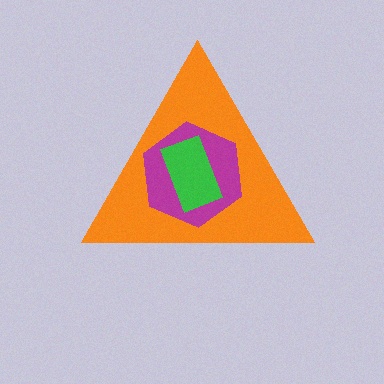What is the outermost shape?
The orange triangle.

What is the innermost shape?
The green rectangle.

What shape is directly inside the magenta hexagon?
The green rectangle.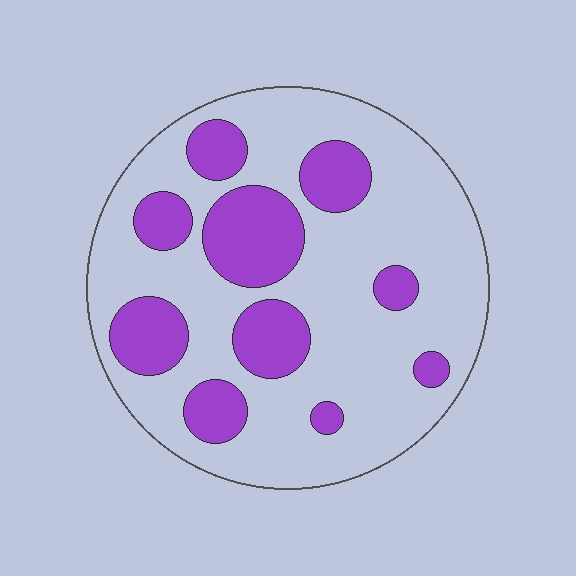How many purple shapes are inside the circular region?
10.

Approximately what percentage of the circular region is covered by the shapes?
Approximately 25%.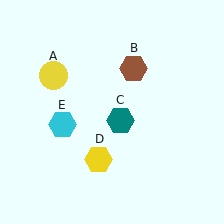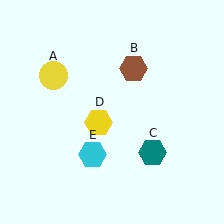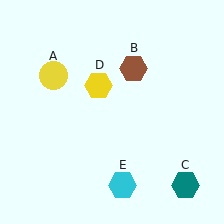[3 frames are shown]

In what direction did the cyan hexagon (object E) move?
The cyan hexagon (object E) moved down and to the right.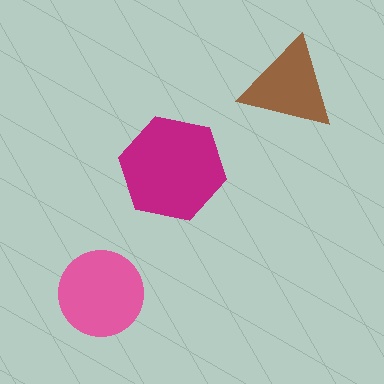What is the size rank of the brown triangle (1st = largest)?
3rd.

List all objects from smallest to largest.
The brown triangle, the pink circle, the magenta hexagon.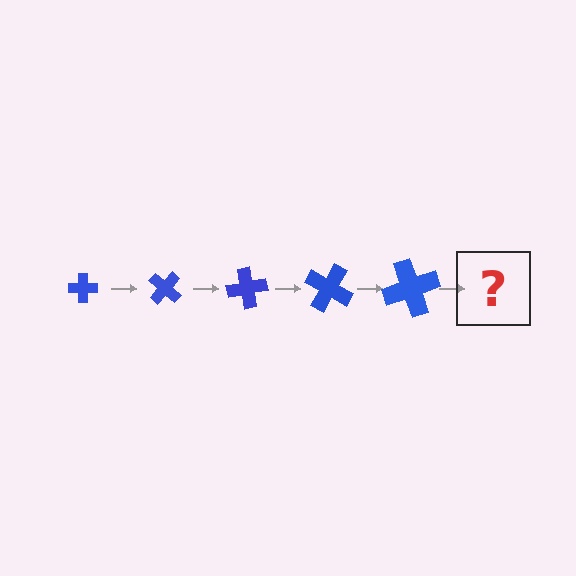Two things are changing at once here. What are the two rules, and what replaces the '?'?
The two rules are that the cross grows larger each step and it rotates 40 degrees each step. The '?' should be a cross, larger than the previous one and rotated 200 degrees from the start.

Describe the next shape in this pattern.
It should be a cross, larger than the previous one and rotated 200 degrees from the start.